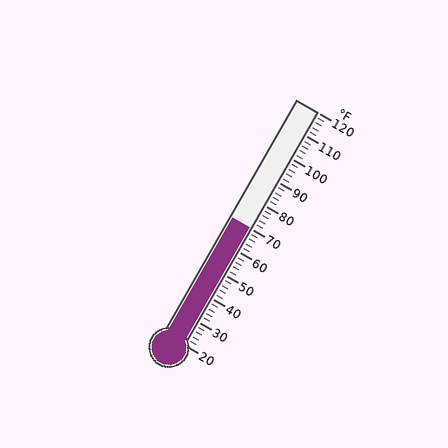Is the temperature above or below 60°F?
The temperature is above 60°F.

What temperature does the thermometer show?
The thermometer shows approximately 70°F.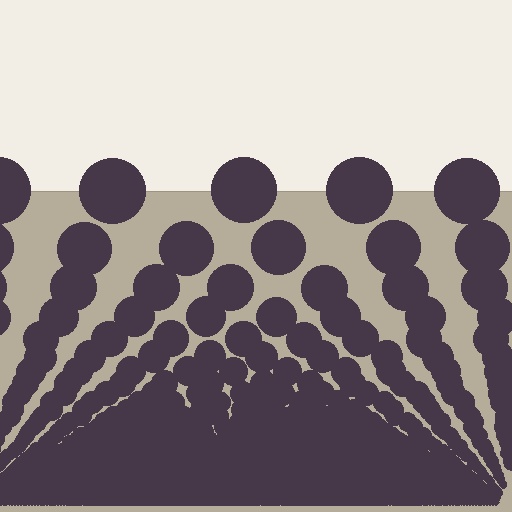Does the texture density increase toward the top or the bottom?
Density increases toward the bottom.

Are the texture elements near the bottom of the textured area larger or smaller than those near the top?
Smaller. The gradient is inverted — elements near the bottom are smaller and denser.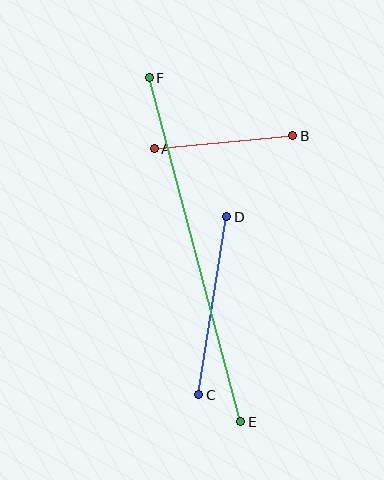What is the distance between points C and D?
The distance is approximately 180 pixels.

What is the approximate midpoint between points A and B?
The midpoint is at approximately (223, 142) pixels.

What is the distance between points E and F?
The distance is approximately 356 pixels.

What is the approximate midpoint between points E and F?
The midpoint is at approximately (195, 250) pixels.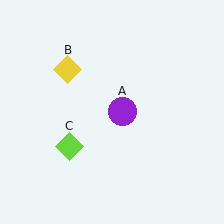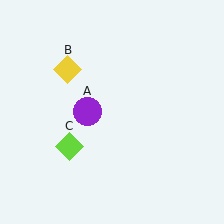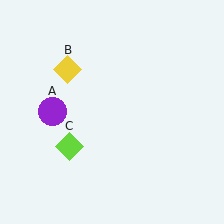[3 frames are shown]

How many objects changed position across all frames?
1 object changed position: purple circle (object A).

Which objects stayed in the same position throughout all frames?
Yellow diamond (object B) and lime diamond (object C) remained stationary.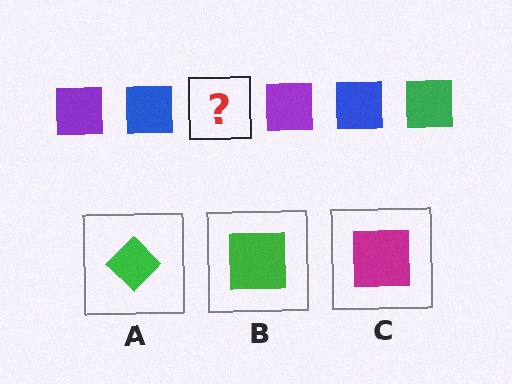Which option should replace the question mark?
Option B.